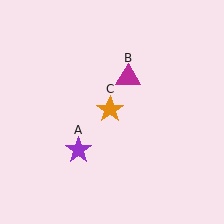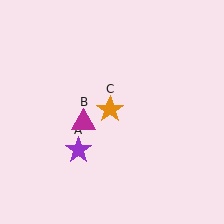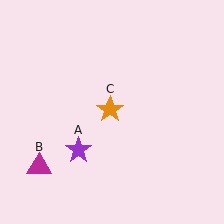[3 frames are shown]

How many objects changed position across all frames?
1 object changed position: magenta triangle (object B).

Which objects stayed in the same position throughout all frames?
Purple star (object A) and orange star (object C) remained stationary.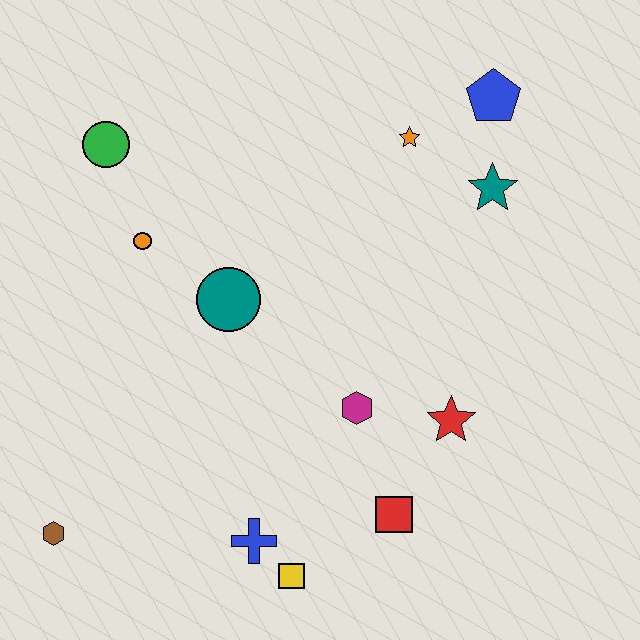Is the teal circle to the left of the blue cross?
Yes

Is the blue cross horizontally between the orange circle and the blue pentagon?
Yes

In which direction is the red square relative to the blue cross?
The red square is to the right of the blue cross.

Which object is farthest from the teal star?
The brown hexagon is farthest from the teal star.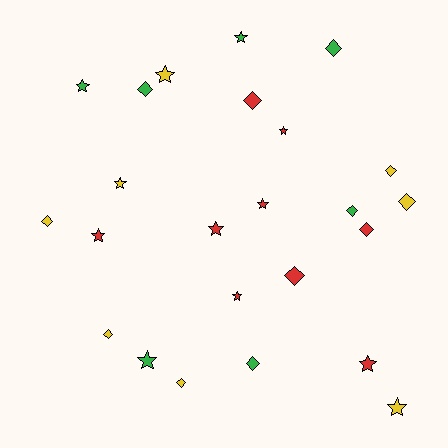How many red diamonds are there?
There are 3 red diamonds.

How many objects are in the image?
There are 24 objects.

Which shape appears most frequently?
Star, with 12 objects.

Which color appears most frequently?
Red, with 9 objects.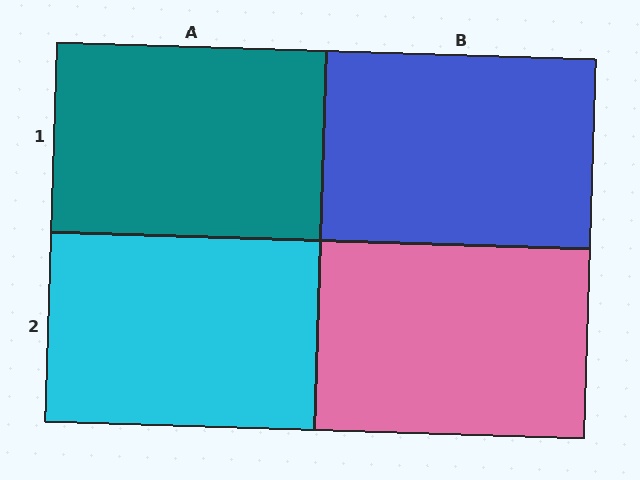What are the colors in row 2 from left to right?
Cyan, pink.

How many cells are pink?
1 cell is pink.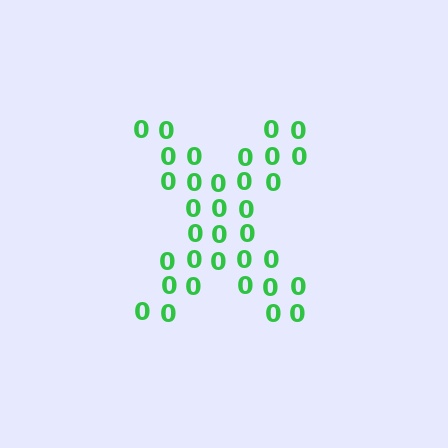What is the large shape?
The large shape is the letter X.